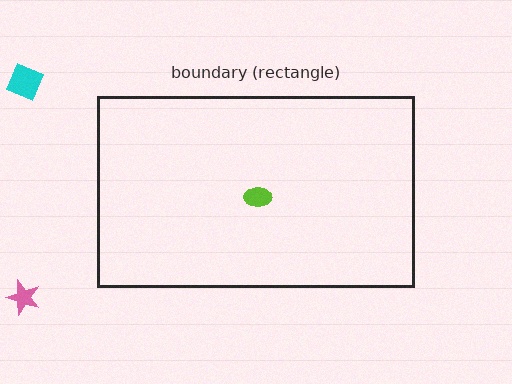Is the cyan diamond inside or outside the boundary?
Outside.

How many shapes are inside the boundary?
1 inside, 2 outside.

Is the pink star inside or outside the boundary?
Outside.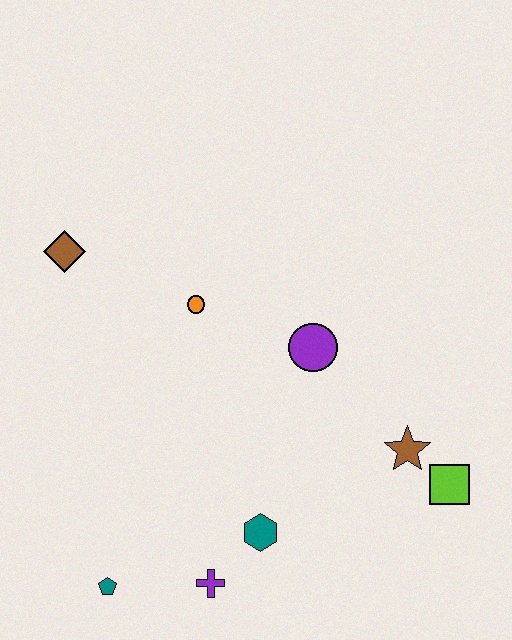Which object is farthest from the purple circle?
The teal pentagon is farthest from the purple circle.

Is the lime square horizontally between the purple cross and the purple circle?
No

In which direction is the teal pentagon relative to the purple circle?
The teal pentagon is below the purple circle.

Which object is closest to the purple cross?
The teal hexagon is closest to the purple cross.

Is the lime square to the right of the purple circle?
Yes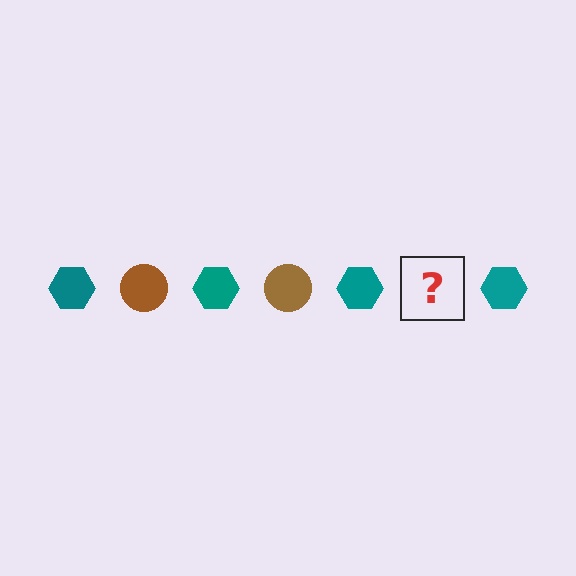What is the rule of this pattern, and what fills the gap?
The rule is that the pattern alternates between teal hexagon and brown circle. The gap should be filled with a brown circle.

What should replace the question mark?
The question mark should be replaced with a brown circle.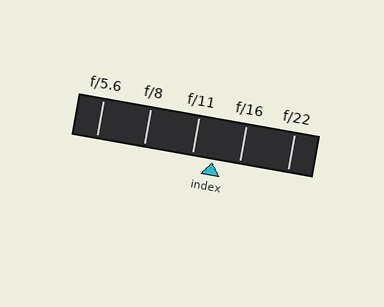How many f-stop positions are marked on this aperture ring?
There are 5 f-stop positions marked.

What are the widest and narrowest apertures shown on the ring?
The widest aperture shown is f/5.6 and the narrowest is f/22.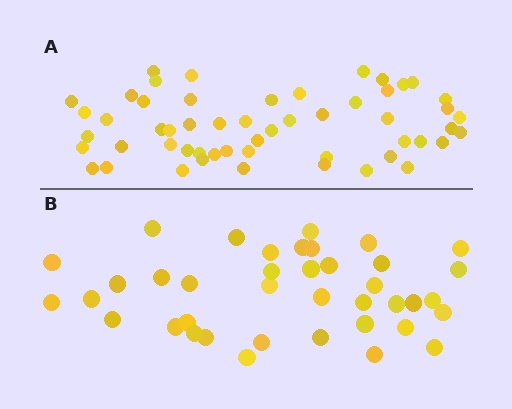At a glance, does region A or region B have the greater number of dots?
Region A (the top region) has more dots.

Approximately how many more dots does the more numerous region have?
Region A has approximately 15 more dots than region B.